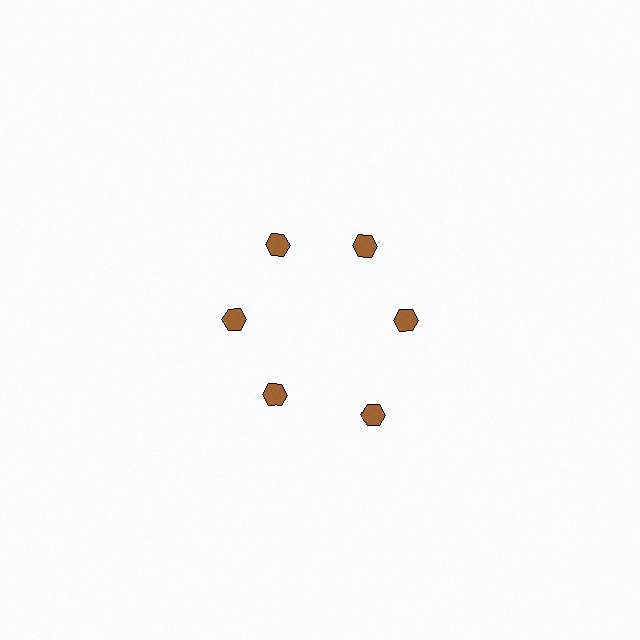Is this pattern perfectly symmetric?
No. The 6 brown hexagons are arranged in a ring, but one element near the 5 o'clock position is pushed outward from the center, breaking the 6-fold rotational symmetry.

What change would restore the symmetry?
The symmetry would be restored by moving it inward, back onto the ring so that all 6 hexagons sit at equal angles and equal distance from the center.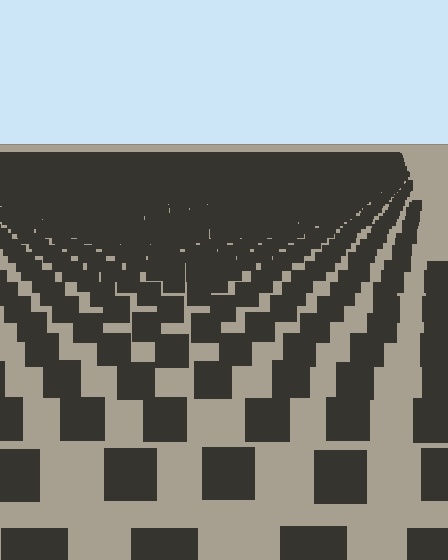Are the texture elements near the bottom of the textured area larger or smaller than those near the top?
Larger. Near the bottom, elements are closer to the viewer and appear at a bigger on-screen size.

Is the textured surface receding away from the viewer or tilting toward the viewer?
The surface is receding away from the viewer. Texture elements get smaller and denser toward the top.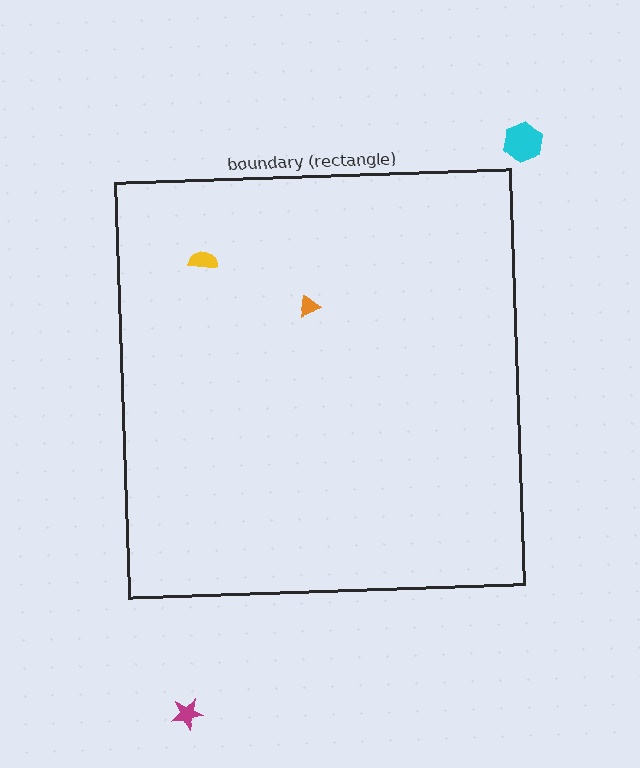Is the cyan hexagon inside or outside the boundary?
Outside.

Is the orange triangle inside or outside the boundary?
Inside.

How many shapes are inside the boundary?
2 inside, 2 outside.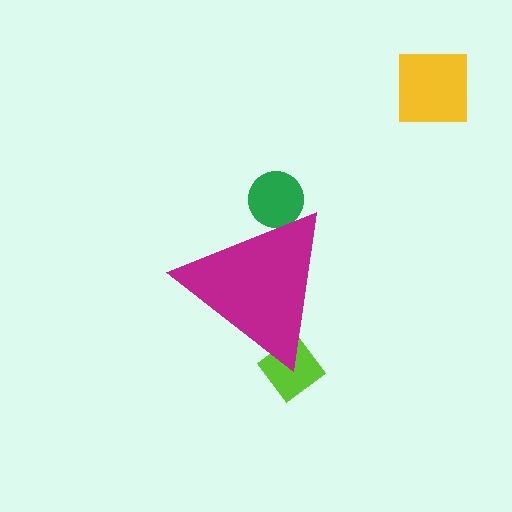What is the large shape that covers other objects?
A magenta triangle.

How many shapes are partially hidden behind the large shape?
2 shapes are partially hidden.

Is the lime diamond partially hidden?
Yes, the lime diamond is partially hidden behind the magenta triangle.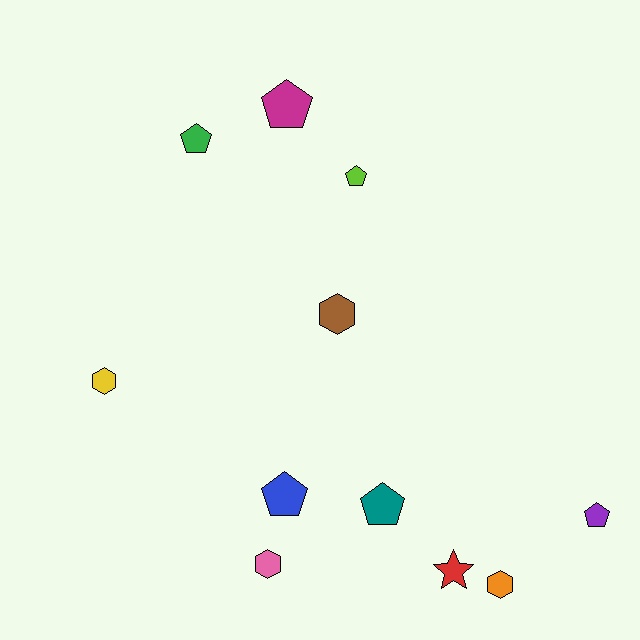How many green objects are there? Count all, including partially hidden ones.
There is 1 green object.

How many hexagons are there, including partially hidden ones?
There are 4 hexagons.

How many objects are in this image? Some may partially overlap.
There are 11 objects.